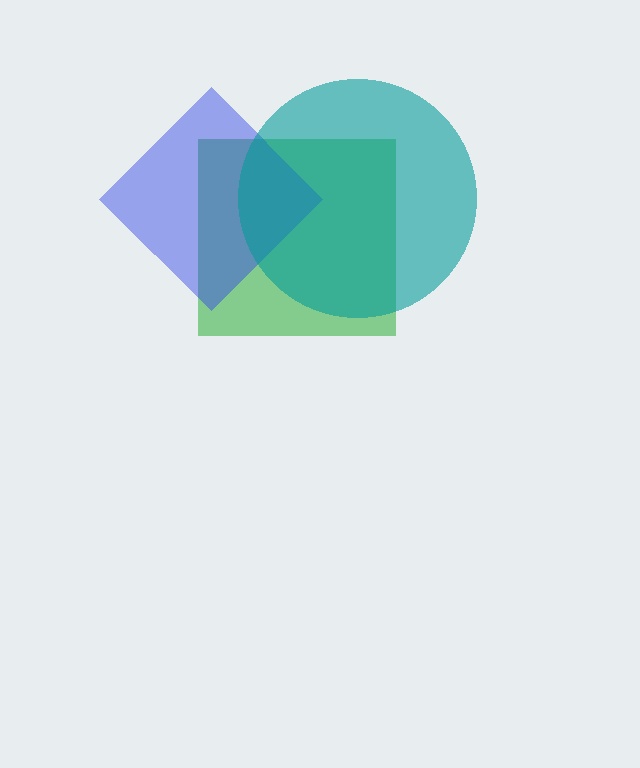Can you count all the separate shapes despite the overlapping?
Yes, there are 3 separate shapes.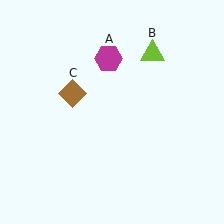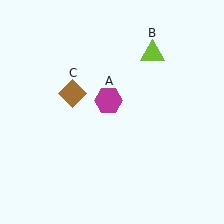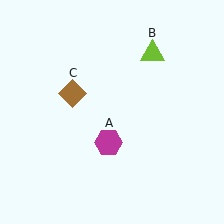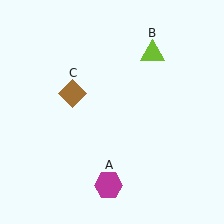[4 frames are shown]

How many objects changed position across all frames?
1 object changed position: magenta hexagon (object A).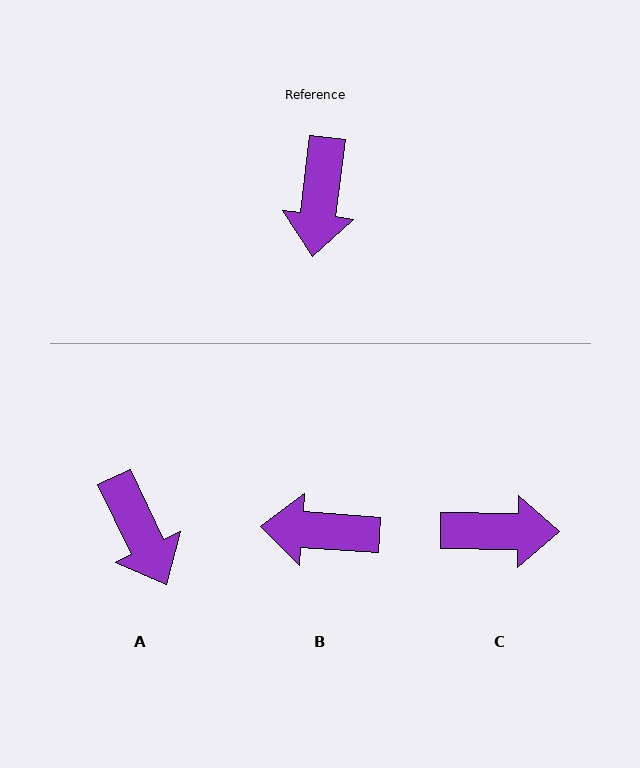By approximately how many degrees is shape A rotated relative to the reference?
Approximately 33 degrees counter-clockwise.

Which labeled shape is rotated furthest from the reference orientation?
C, about 96 degrees away.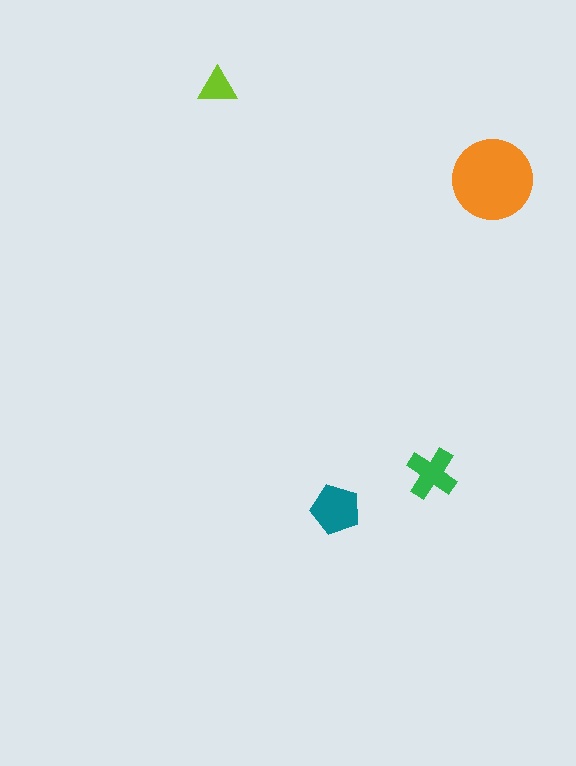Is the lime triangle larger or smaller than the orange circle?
Smaller.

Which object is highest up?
The lime triangle is topmost.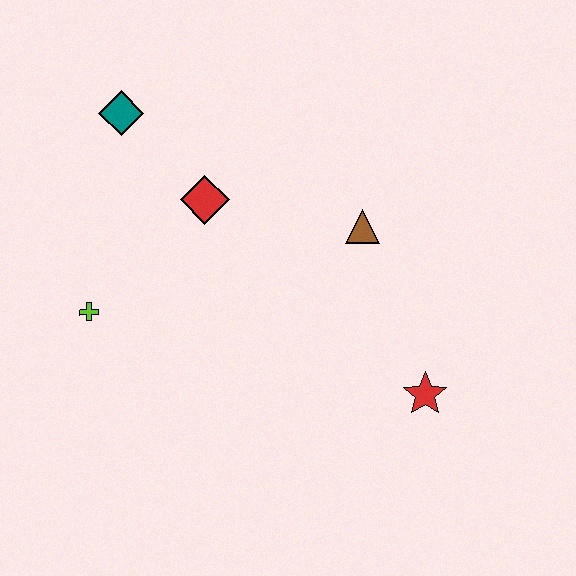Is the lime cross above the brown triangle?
No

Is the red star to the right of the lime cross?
Yes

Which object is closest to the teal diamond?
The red diamond is closest to the teal diamond.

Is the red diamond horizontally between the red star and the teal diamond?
Yes